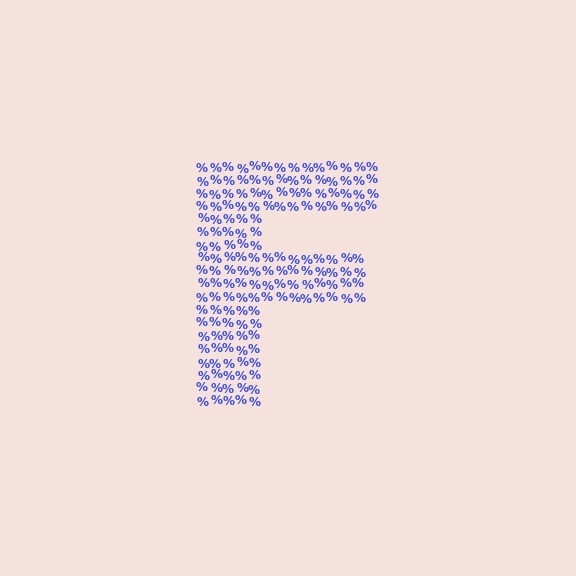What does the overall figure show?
The overall figure shows the letter F.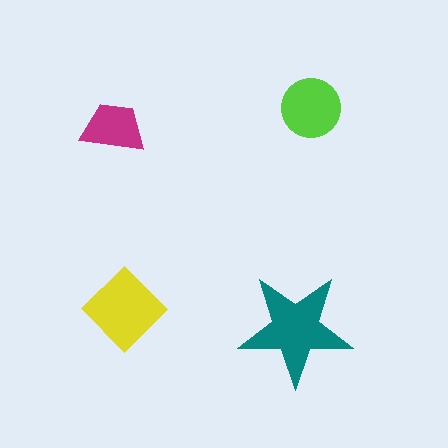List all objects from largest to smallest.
The teal star, the yellow diamond, the lime circle, the magenta trapezoid.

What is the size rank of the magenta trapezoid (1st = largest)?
4th.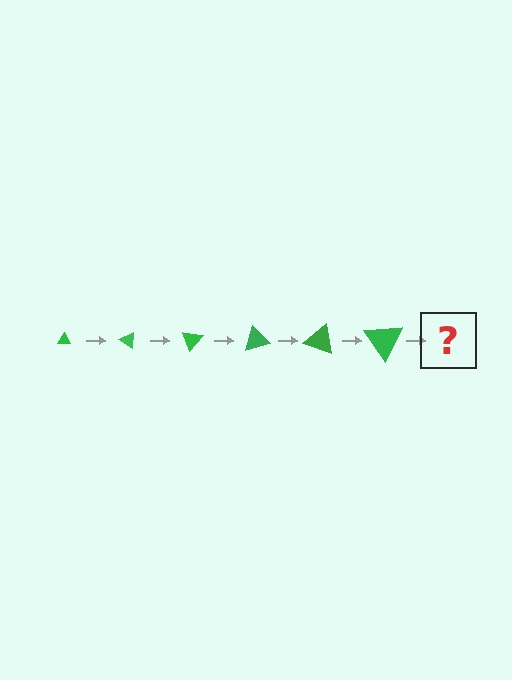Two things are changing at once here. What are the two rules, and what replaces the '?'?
The two rules are that the triangle grows larger each step and it rotates 35 degrees each step. The '?' should be a triangle, larger than the previous one and rotated 210 degrees from the start.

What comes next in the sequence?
The next element should be a triangle, larger than the previous one and rotated 210 degrees from the start.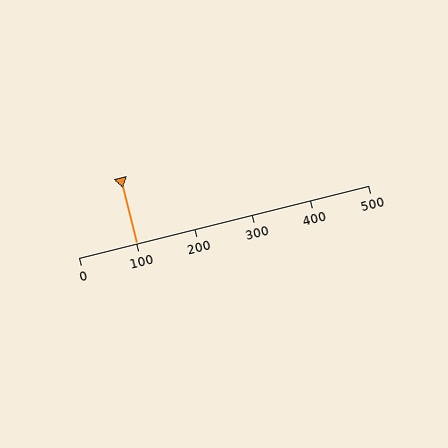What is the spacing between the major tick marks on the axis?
The major ticks are spaced 100 apart.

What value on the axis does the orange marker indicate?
The marker indicates approximately 100.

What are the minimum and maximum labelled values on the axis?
The axis runs from 0 to 500.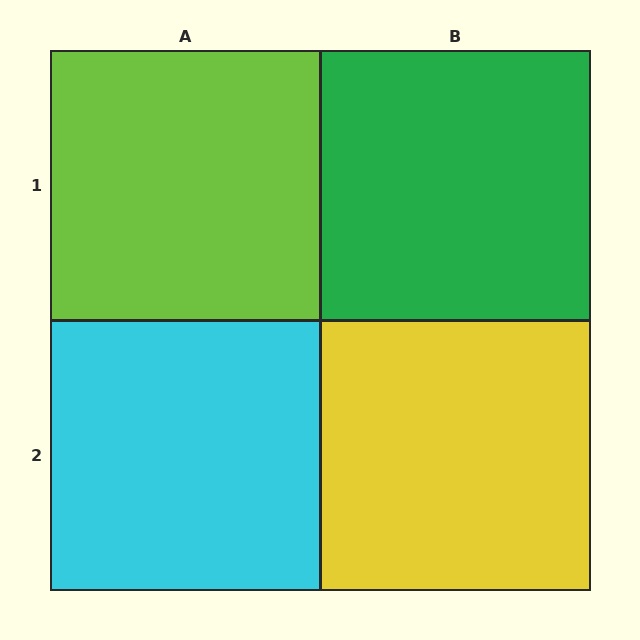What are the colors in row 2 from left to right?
Cyan, yellow.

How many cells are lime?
1 cell is lime.